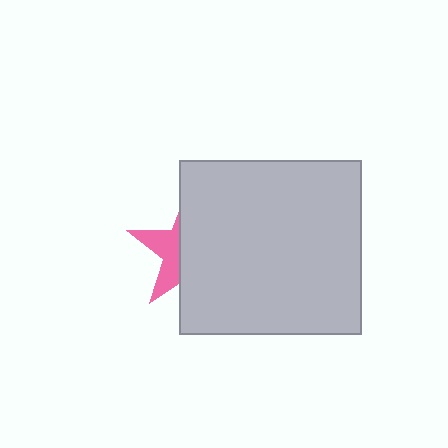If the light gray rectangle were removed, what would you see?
You would see the complete pink star.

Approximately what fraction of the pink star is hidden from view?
Roughly 64% of the pink star is hidden behind the light gray rectangle.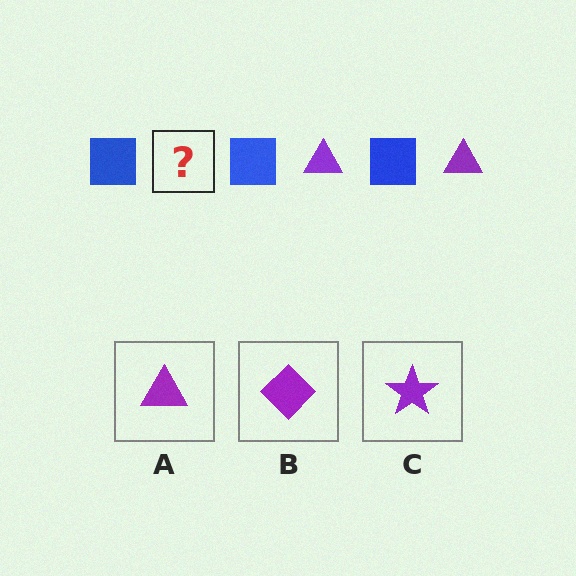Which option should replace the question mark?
Option A.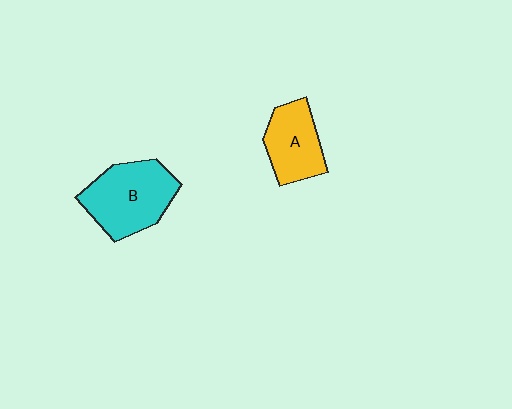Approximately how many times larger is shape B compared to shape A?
Approximately 1.4 times.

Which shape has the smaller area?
Shape A (yellow).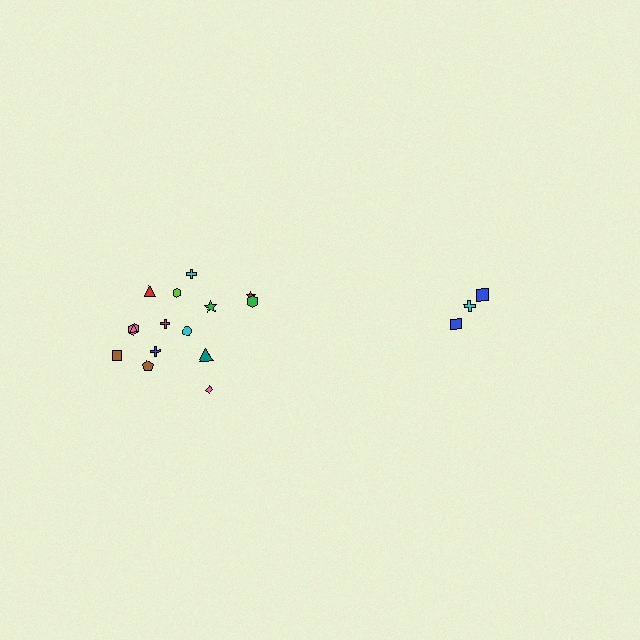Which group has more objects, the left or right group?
The left group.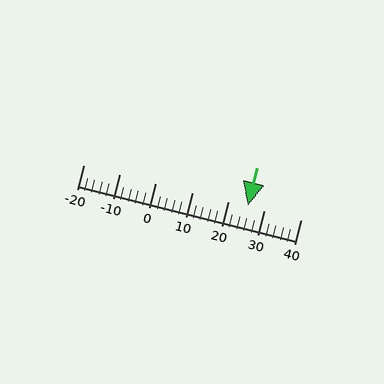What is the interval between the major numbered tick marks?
The major tick marks are spaced 10 units apart.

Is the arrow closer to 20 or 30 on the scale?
The arrow is closer to 30.